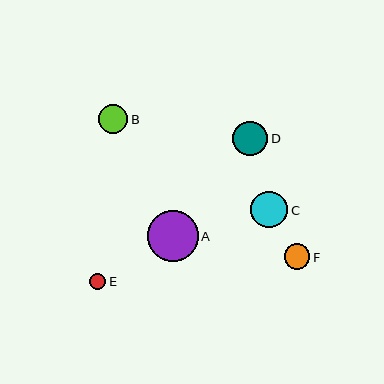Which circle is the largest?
Circle A is the largest with a size of approximately 51 pixels.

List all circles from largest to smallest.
From largest to smallest: A, C, D, B, F, E.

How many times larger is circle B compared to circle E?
Circle B is approximately 1.9 times the size of circle E.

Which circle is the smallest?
Circle E is the smallest with a size of approximately 16 pixels.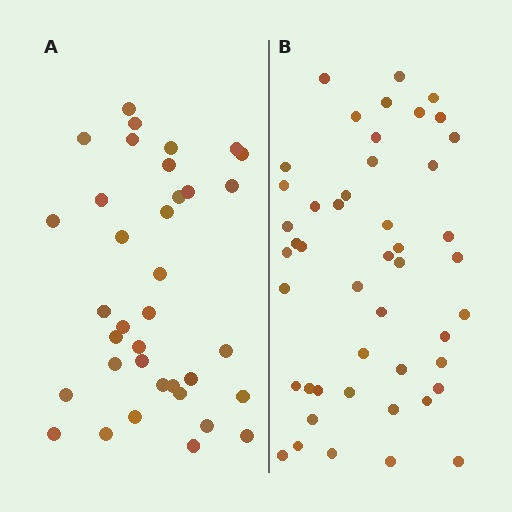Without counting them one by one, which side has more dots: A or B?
Region B (the right region) has more dots.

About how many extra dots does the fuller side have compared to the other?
Region B has roughly 12 or so more dots than region A.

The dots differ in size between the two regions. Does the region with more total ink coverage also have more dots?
No. Region A has more total ink coverage because its dots are larger, but region B actually contains more individual dots. Total area can be misleading — the number of items is what matters here.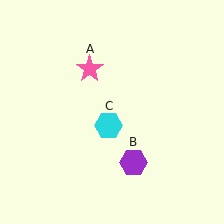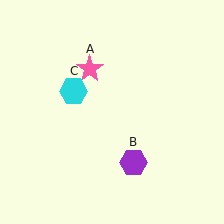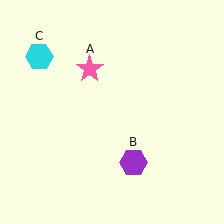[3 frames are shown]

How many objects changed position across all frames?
1 object changed position: cyan hexagon (object C).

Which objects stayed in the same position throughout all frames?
Pink star (object A) and purple hexagon (object B) remained stationary.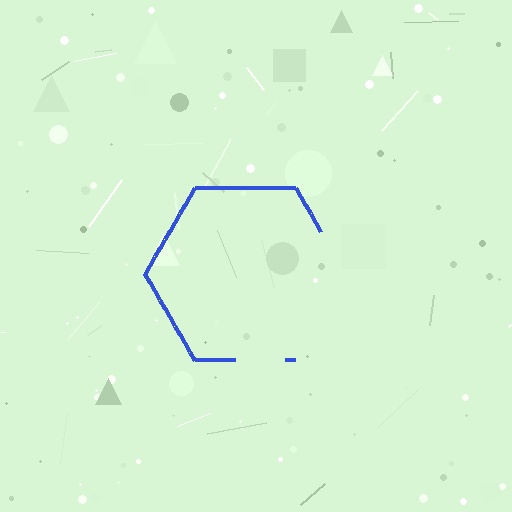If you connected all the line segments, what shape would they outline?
They would outline a hexagon.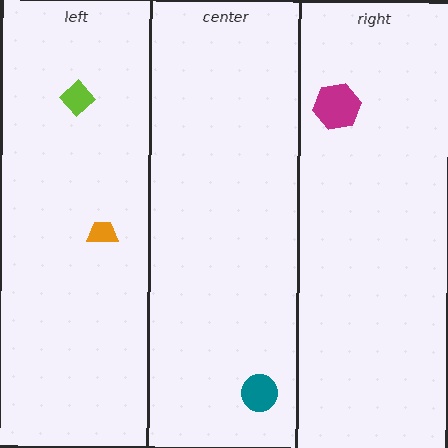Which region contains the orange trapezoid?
The left region.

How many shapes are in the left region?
2.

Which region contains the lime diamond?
The left region.